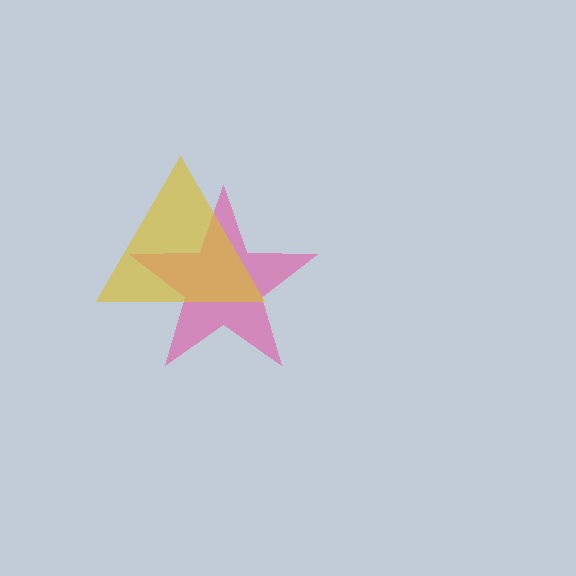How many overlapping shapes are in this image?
There are 2 overlapping shapes in the image.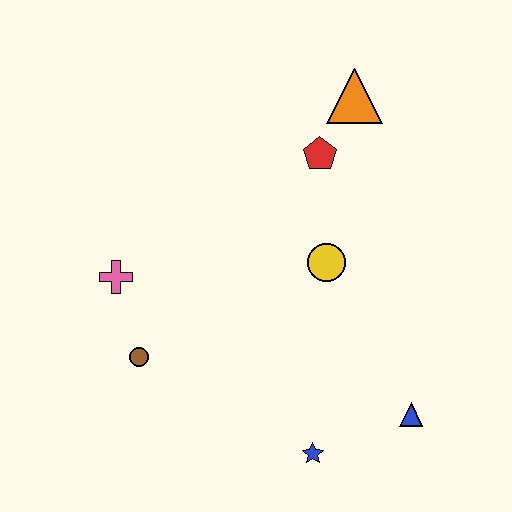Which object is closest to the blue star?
The blue triangle is closest to the blue star.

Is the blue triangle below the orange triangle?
Yes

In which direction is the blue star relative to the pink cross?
The blue star is to the right of the pink cross.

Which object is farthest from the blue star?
The orange triangle is farthest from the blue star.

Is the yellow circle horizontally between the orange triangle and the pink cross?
Yes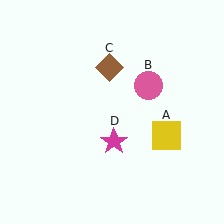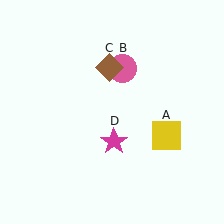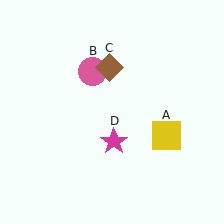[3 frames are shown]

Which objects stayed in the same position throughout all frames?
Yellow square (object A) and brown diamond (object C) and magenta star (object D) remained stationary.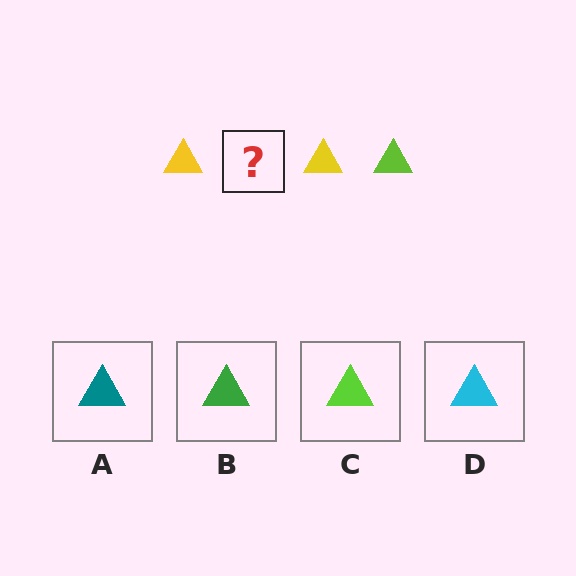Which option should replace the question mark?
Option C.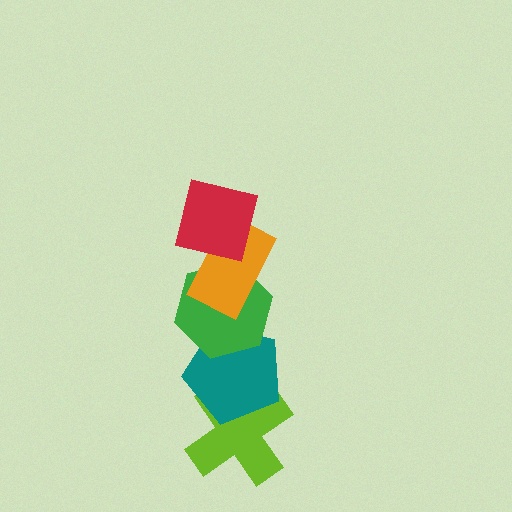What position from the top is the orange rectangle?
The orange rectangle is 2nd from the top.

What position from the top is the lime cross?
The lime cross is 5th from the top.